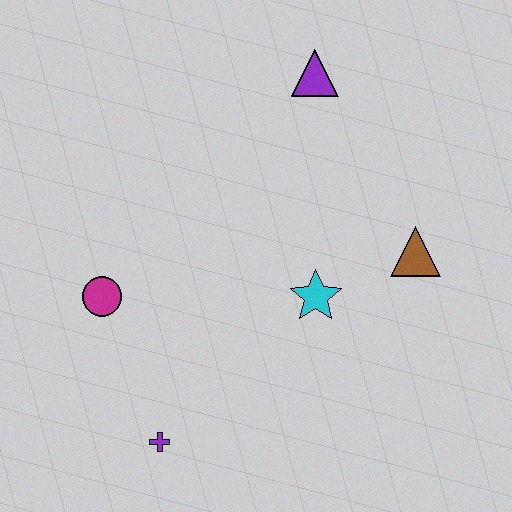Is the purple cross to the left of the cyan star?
Yes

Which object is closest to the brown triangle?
The cyan star is closest to the brown triangle.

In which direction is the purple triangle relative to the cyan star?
The purple triangle is above the cyan star.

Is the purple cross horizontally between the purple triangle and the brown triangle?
No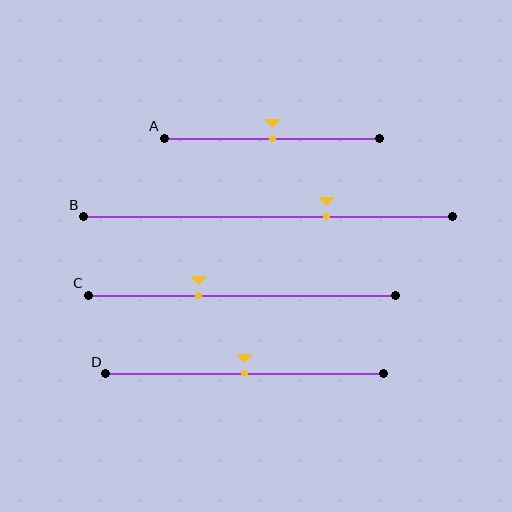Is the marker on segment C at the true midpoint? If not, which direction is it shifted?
No, the marker on segment C is shifted to the left by about 14% of the segment length.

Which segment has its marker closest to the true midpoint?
Segment A has its marker closest to the true midpoint.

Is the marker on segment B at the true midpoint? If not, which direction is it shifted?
No, the marker on segment B is shifted to the right by about 16% of the segment length.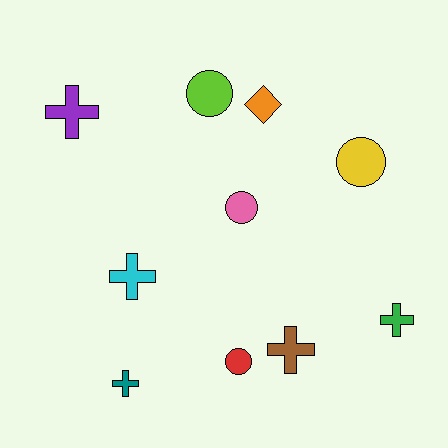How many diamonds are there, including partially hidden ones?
There is 1 diamond.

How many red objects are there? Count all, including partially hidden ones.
There is 1 red object.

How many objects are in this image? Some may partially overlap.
There are 10 objects.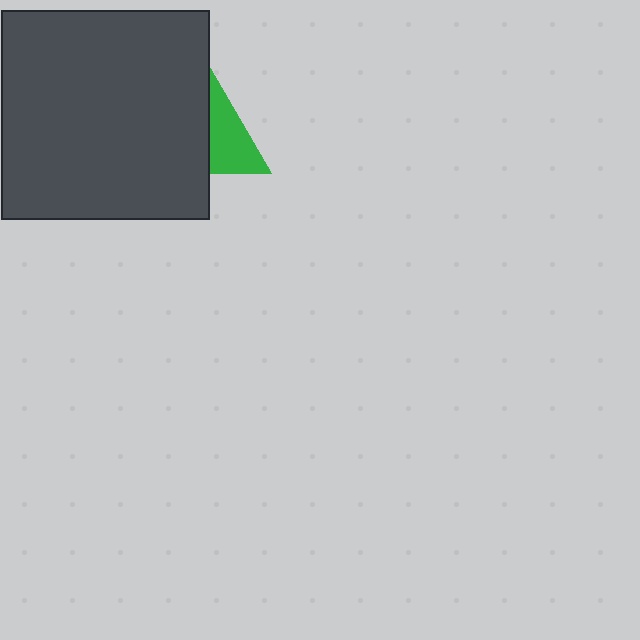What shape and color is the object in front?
The object in front is a dark gray square.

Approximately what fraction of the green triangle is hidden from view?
Roughly 48% of the green triangle is hidden behind the dark gray square.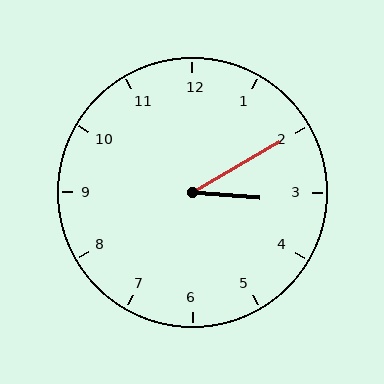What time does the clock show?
3:10.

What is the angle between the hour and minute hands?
Approximately 35 degrees.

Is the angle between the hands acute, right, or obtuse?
It is acute.